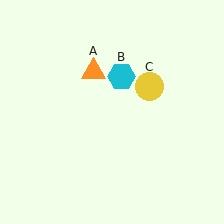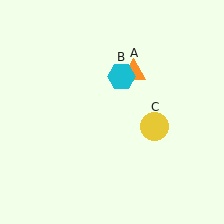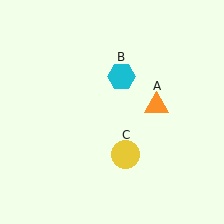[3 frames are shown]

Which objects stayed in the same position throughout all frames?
Cyan hexagon (object B) remained stationary.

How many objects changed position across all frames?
2 objects changed position: orange triangle (object A), yellow circle (object C).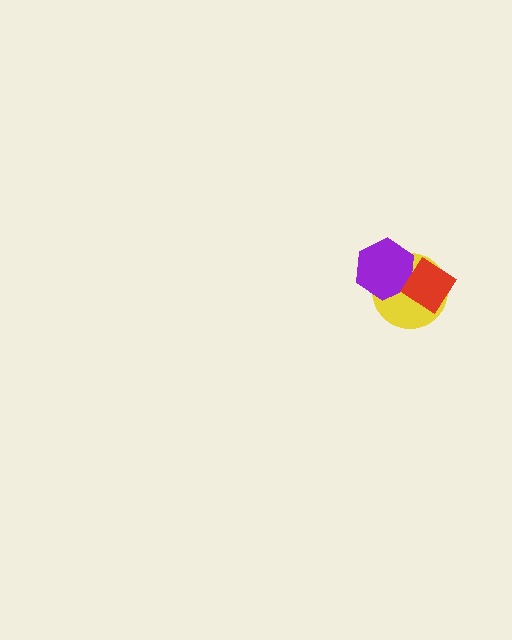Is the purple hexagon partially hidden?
Yes, it is partially covered by another shape.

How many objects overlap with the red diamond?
2 objects overlap with the red diamond.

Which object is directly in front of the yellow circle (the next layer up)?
The purple hexagon is directly in front of the yellow circle.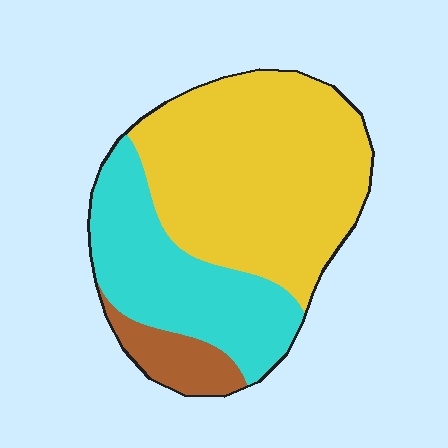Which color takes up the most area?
Yellow, at roughly 60%.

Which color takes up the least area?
Brown, at roughly 10%.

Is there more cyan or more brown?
Cyan.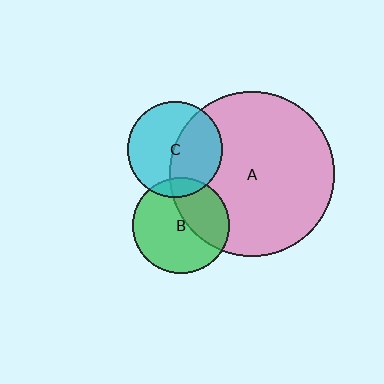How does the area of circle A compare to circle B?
Approximately 2.9 times.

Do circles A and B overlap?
Yes.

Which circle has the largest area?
Circle A (pink).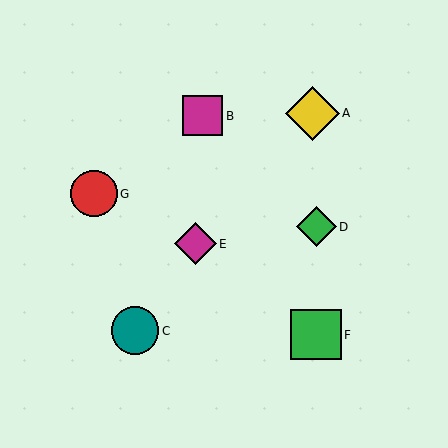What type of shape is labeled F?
Shape F is a green square.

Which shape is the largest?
The yellow diamond (labeled A) is the largest.